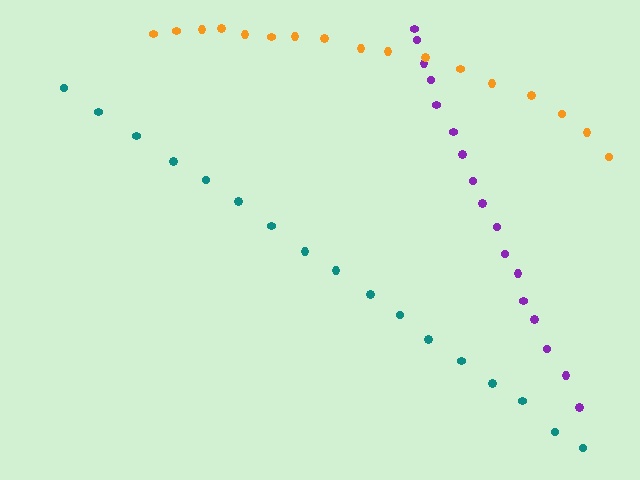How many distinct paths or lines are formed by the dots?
There are 3 distinct paths.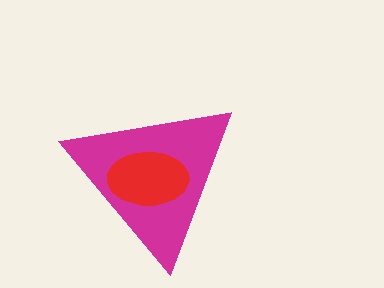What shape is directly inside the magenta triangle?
The red ellipse.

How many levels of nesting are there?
2.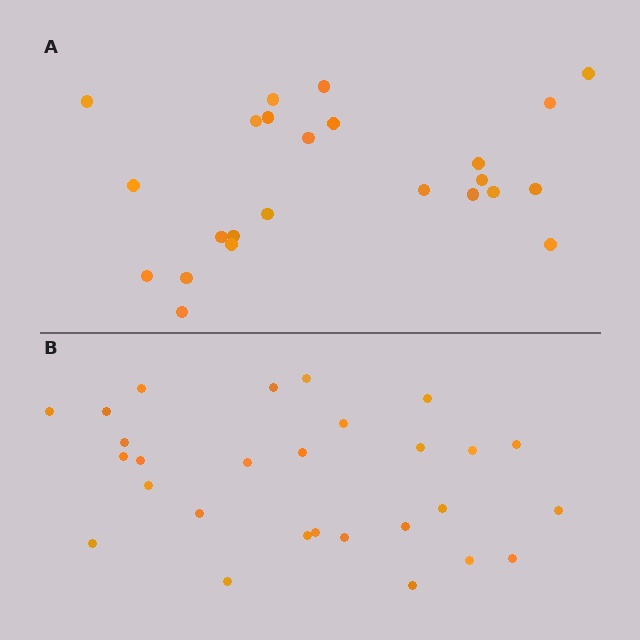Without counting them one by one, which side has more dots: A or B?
Region B (the bottom region) has more dots.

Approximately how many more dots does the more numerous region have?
Region B has about 4 more dots than region A.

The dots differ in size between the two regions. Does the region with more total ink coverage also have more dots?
No. Region A has more total ink coverage because its dots are larger, but region B actually contains more individual dots. Total area can be misleading — the number of items is what matters here.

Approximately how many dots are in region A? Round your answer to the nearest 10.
About 20 dots. (The exact count is 24, which rounds to 20.)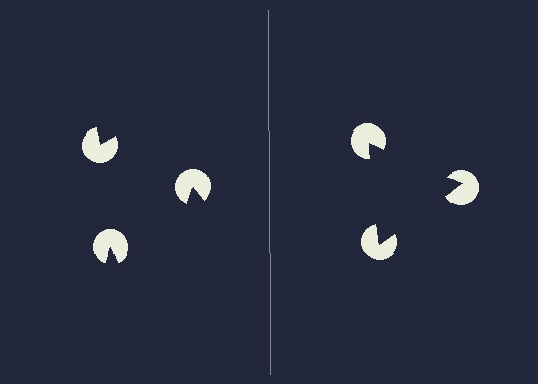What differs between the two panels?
The pac-man discs are positioned identically on both sides; only the wedge orientations differ. On the right they align to a triangle; on the left they are misaligned.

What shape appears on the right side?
An illusory triangle.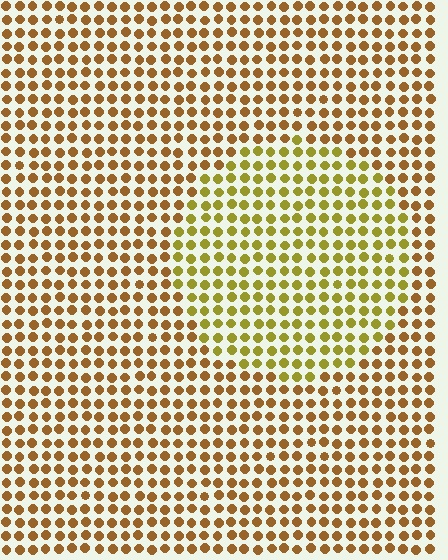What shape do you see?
I see a circle.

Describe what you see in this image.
The image is filled with small brown elements in a uniform arrangement. A circle-shaped region is visible where the elements are tinted to a slightly different hue, forming a subtle color boundary.